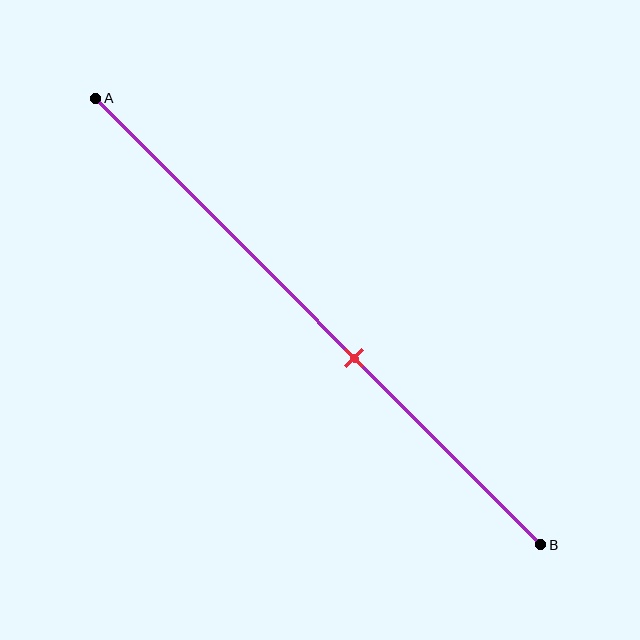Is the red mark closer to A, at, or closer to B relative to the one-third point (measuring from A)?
The red mark is closer to point B than the one-third point of segment AB.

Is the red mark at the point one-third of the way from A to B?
No, the mark is at about 60% from A, not at the 33% one-third point.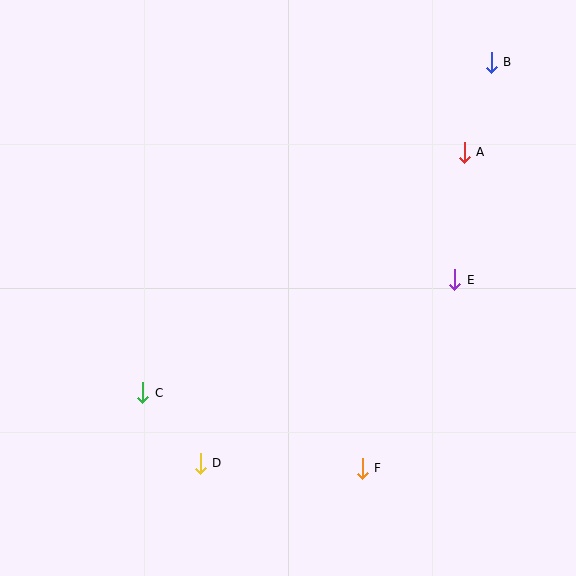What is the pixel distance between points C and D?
The distance between C and D is 91 pixels.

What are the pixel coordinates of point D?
Point D is at (200, 463).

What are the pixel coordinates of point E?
Point E is at (455, 280).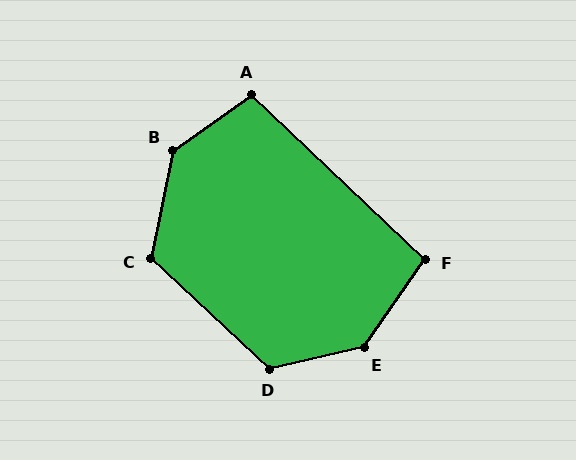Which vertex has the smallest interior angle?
F, at approximately 99 degrees.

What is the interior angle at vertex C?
Approximately 121 degrees (obtuse).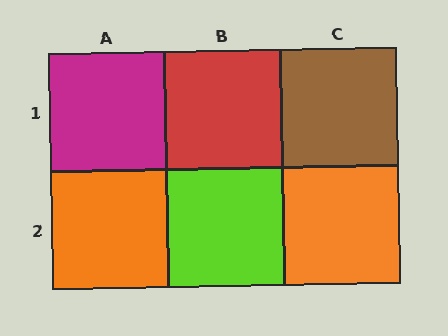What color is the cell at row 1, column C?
Brown.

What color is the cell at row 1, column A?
Magenta.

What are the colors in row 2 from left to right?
Orange, lime, orange.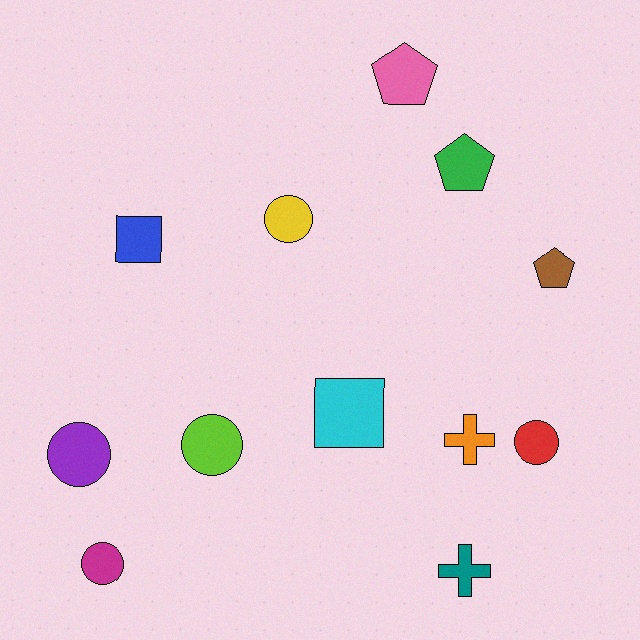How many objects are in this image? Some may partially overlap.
There are 12 objects.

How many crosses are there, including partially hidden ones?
There are 2 crosses.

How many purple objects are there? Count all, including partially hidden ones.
There is 1 purple object.